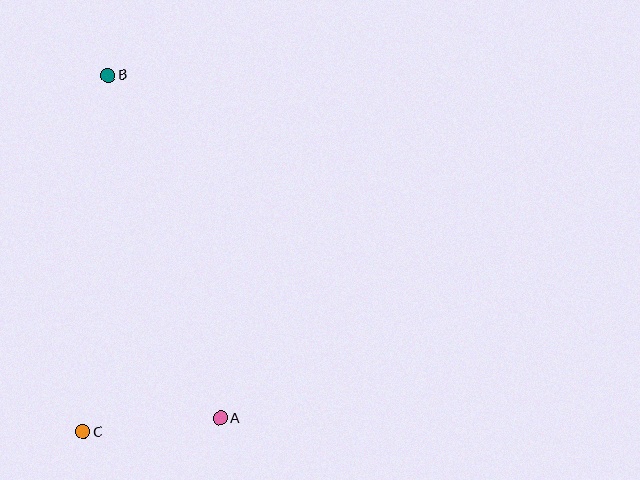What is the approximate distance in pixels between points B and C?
The distance between B and C is approximately 357 pixels.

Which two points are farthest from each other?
Points A and B are farthest from each other.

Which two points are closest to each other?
Points A and C are closest to each other.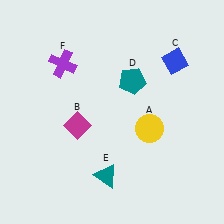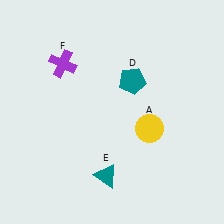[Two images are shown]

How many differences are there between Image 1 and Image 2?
There are 2 differences between the two images.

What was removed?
The magenta diamond (B), the blue diamond (C) were removed in Image 2.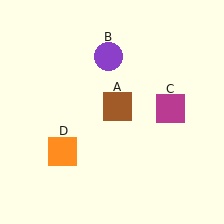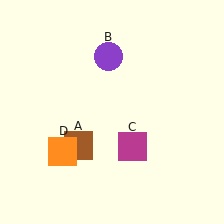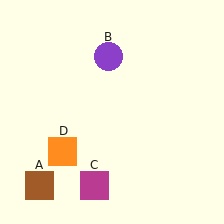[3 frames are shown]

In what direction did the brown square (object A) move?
The brown square (object A) moved down and to the left.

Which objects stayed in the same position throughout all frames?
Purple circle (object B) and orange square (object D) remained stationary.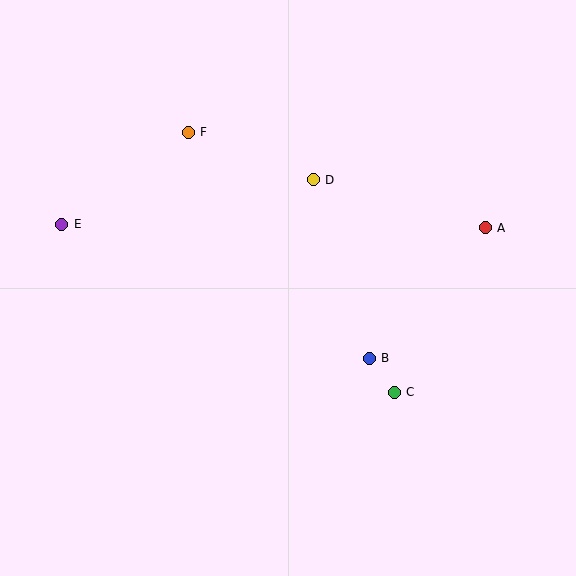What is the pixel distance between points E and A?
The distance between E and A is 423 pixels.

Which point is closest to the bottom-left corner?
Point E is closest to the bottom-left corner.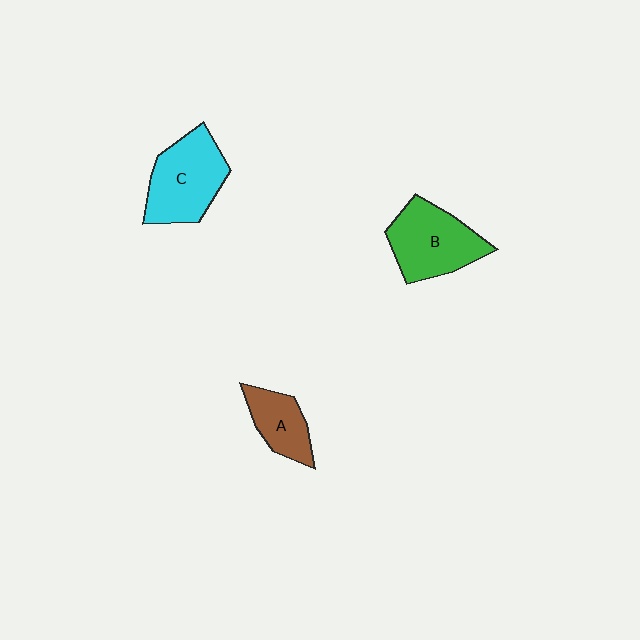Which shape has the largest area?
Shape C (cyan).